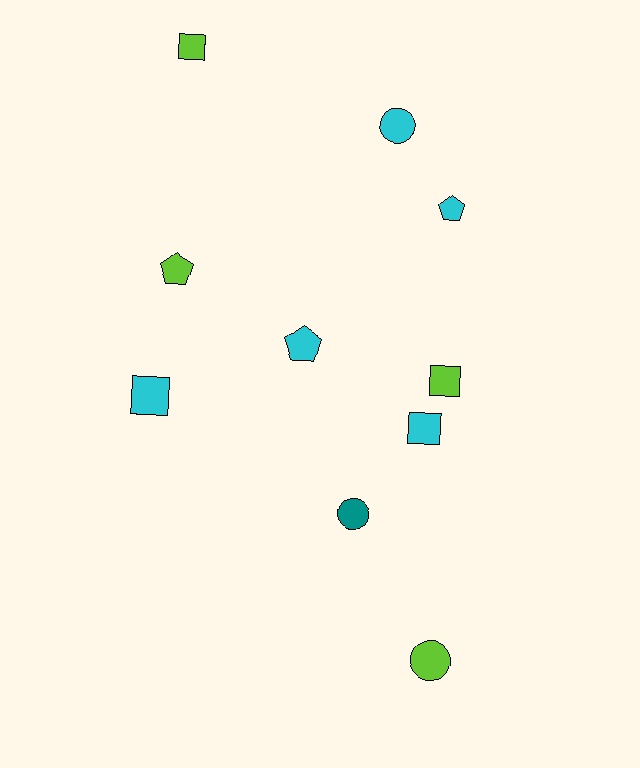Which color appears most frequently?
Cyan, with 5 objects.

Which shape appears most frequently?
Square, with 4 objects.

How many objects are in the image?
There are 10 objects.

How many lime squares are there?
There are 2 lime squares.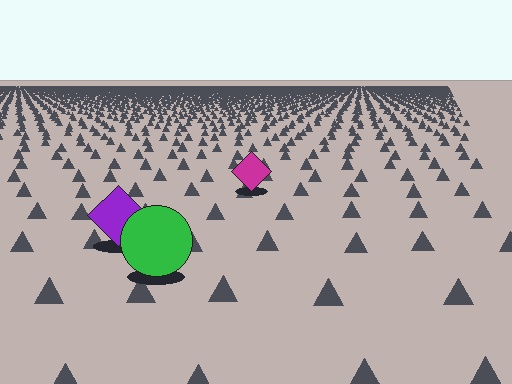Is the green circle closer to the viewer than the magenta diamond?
Yes. The green circle is closer — you can tell from the texture gradient: the ground texture is coarser near it.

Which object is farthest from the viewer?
The magenta diamond is farthest from the viewer. It appears smaller and the ground texture around it is denser.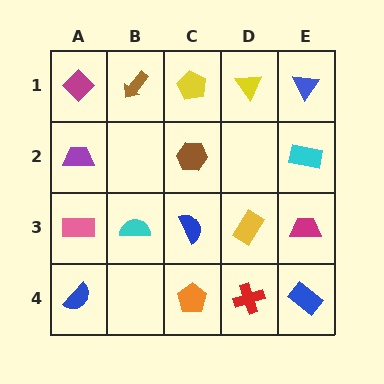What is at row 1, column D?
A yellow triangle.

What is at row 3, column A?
A pink rectangle.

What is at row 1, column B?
A brown arrow.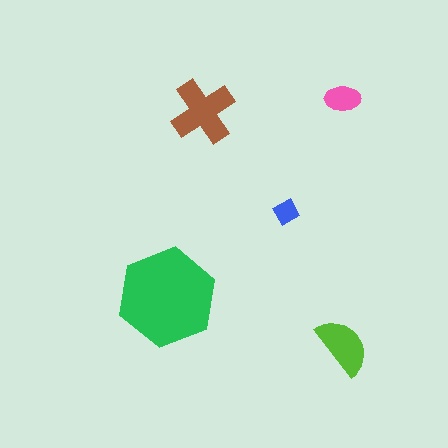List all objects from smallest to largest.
The blue diamond, the pink ellipse, the lime semicircle, the brown cross, the green hexagon.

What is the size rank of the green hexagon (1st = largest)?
1st.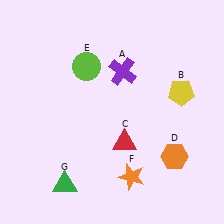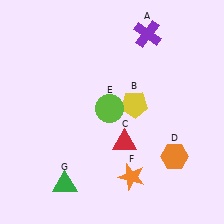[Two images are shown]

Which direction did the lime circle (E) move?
The lime circle (E) moved down.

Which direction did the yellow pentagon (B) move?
The yellow pentagon (B) moved left.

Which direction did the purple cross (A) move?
The purple cross (A) moved up.